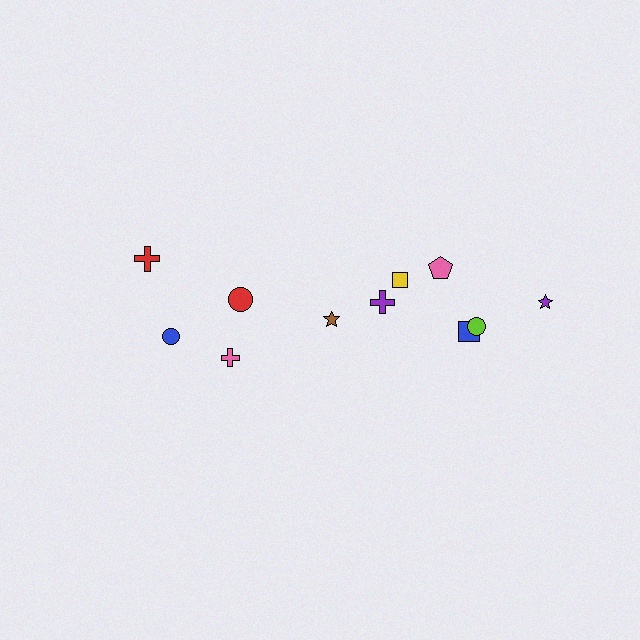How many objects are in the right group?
There are 7 objects.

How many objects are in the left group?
There are 4 objects.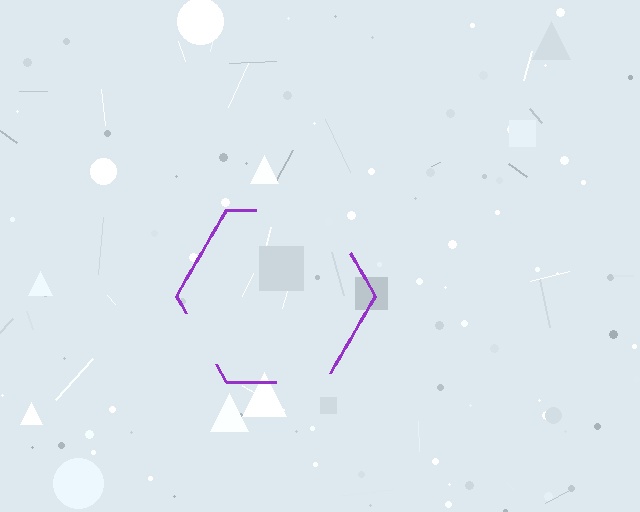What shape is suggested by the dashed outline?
The dashed outline suggests a hexagon.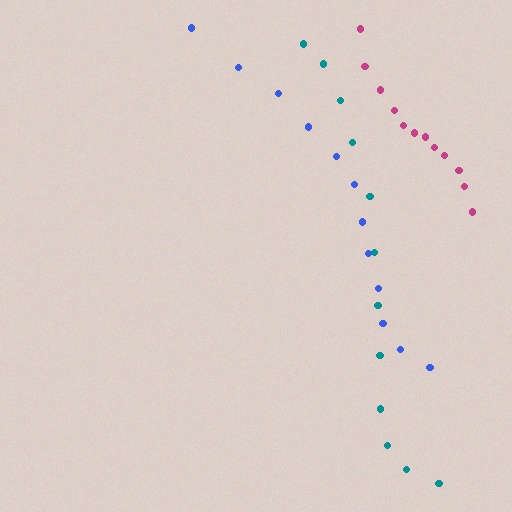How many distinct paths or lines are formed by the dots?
There are 3 distinct paths.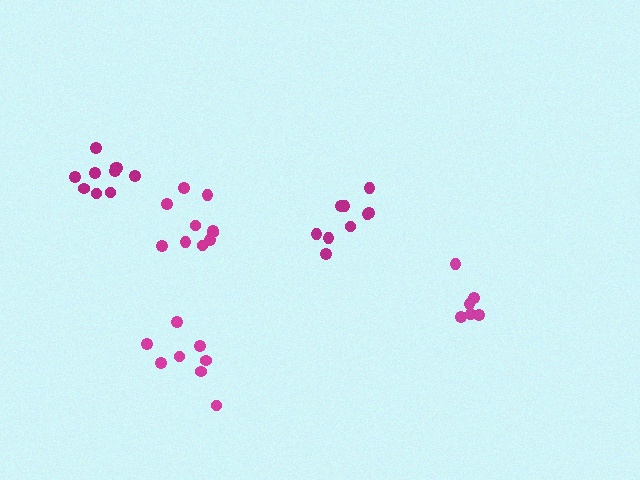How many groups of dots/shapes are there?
There are 5 groups.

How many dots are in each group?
Group 1: 10 dots, Group 2: 8 dots, Group 3: 10 dots, Group 4: 9 dots, Group 5: 6 dots (43 total).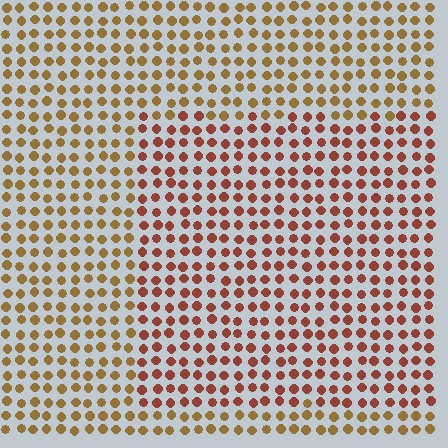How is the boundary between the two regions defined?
The boundary is defined purely by a slight shift in hue (about 34 degrees). Spacing, size, and orientation are identical on both sides.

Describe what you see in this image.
The image is filled with small brown elements in a uniform arrangement. A rectangle-shaped region is visible where the elements are tinted to a slightly different hue, forming a subtle color boundary.